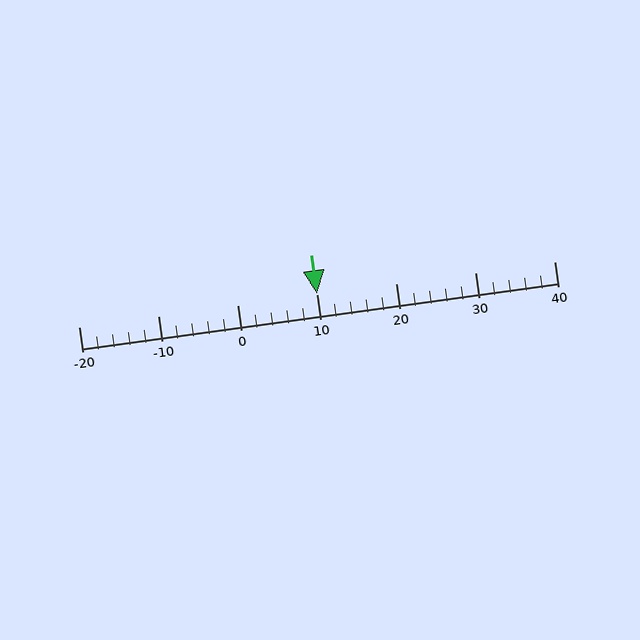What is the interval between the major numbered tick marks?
The major tick marks are spaced 10 units apart.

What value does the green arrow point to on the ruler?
The green arrow points to approximately 10.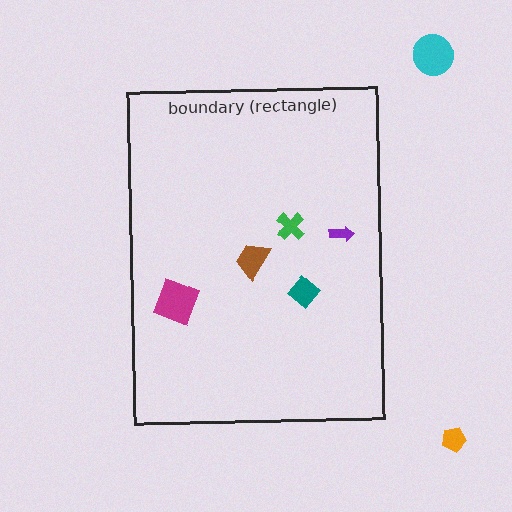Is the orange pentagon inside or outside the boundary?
Outside.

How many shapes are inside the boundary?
5 inside, 2 outside.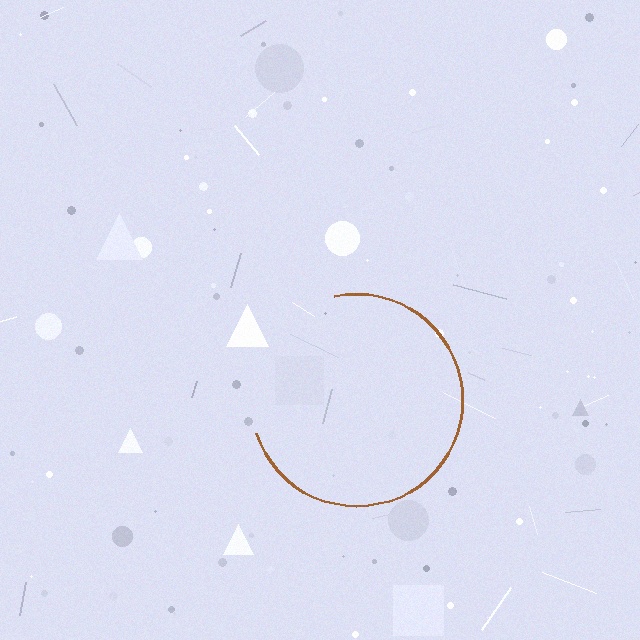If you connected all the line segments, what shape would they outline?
They would outline a circle.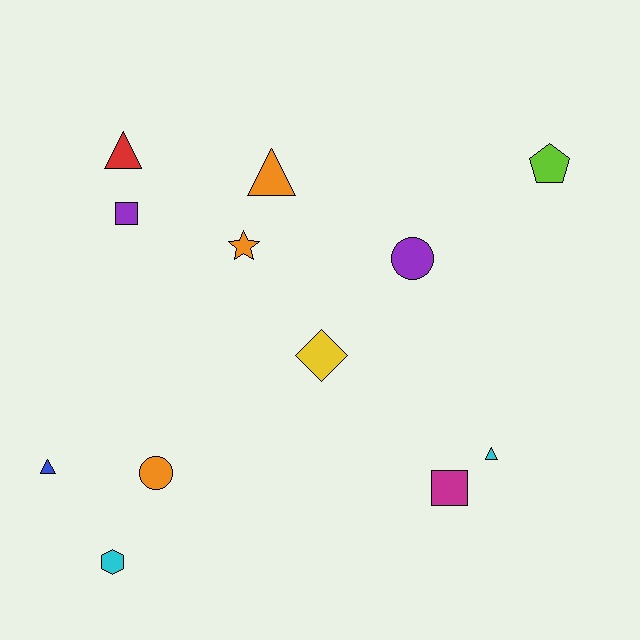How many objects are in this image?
There are 12 objects.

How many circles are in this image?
There are 2 circles.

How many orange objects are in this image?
There are 3 orange objects.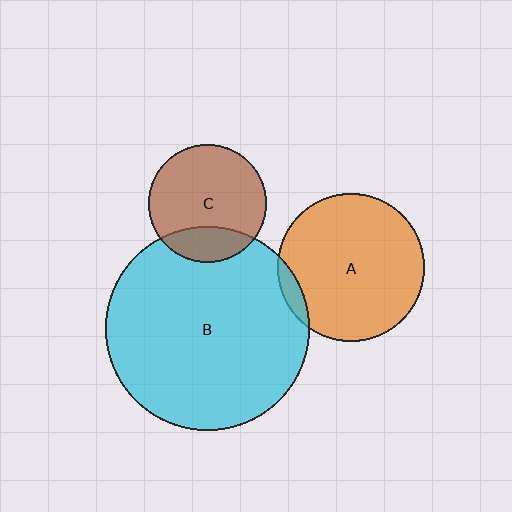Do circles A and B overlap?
Yes.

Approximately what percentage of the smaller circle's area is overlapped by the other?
Approximately 5%.